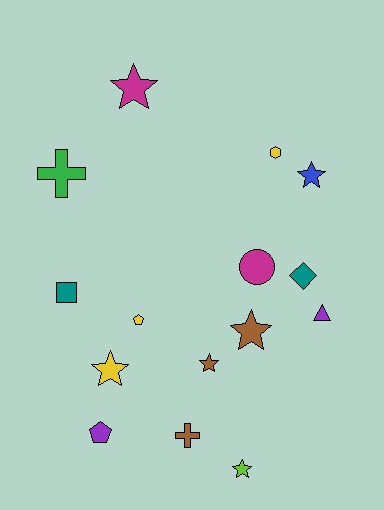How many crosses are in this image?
There are 2 crosses.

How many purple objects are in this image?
There are 2 purple objects.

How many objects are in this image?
There are 15 objects.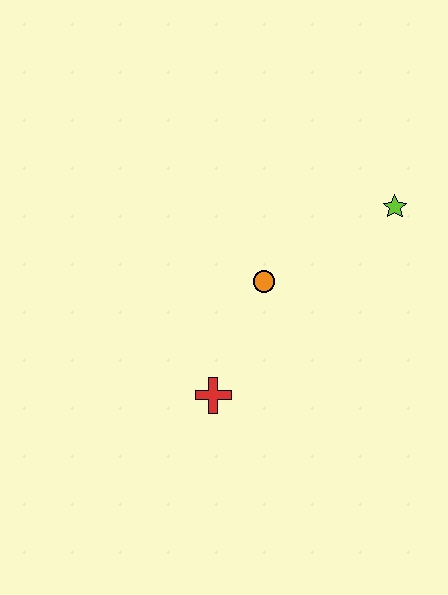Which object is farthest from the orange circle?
The lime star is farthest from the orange circle.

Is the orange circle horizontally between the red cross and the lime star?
Yes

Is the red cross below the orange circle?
Yes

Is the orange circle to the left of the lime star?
Yes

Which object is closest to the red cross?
The orange circle is closest to the red cross.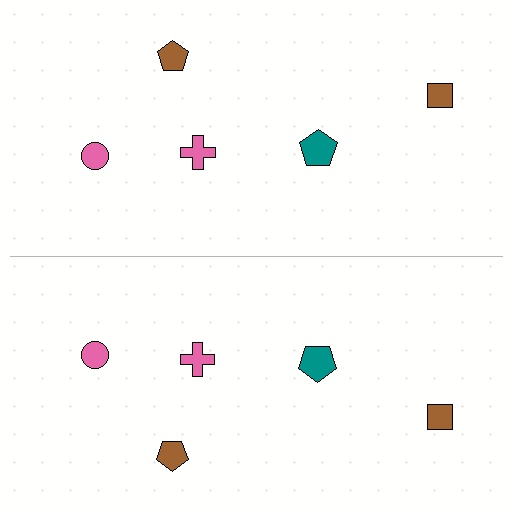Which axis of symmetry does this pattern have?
The pattern has a horizontal axis of symmetry running through the center of the image.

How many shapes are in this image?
There are 10 shapes in this image.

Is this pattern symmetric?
Yes, this pattern has bilateral (reflection) symmetry.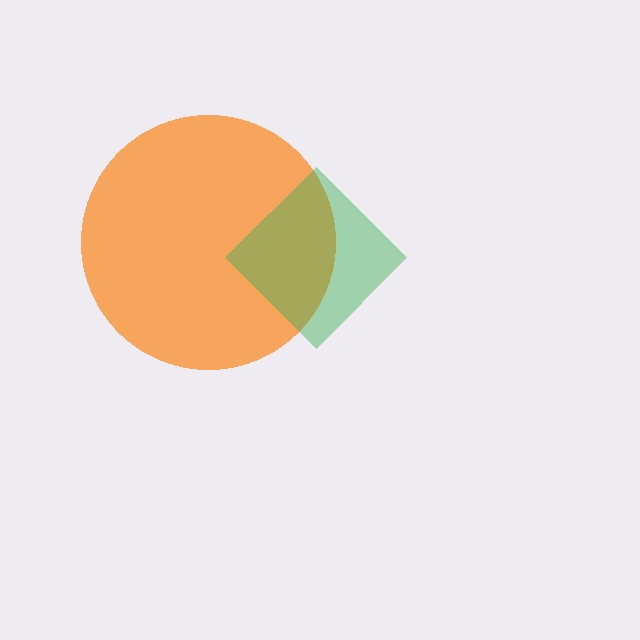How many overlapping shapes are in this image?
There are 2 overlapping shapes in the image.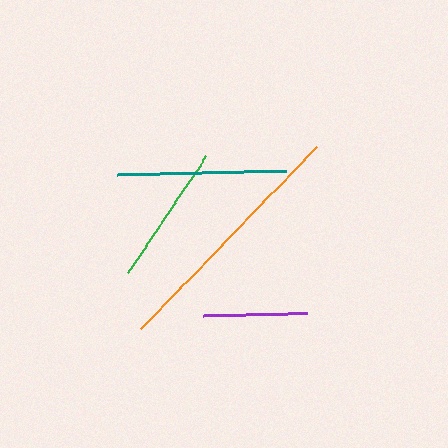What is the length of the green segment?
The green segment is approximately 141 pixels long.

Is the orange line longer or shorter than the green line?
The orange line is longer than the green line.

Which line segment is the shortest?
The purple line is the shortest at approximately 104 pixels.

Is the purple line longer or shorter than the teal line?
The teal line is longer than the purple line.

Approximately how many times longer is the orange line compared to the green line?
The orange line is approximately 1.8 times the length of the green line.